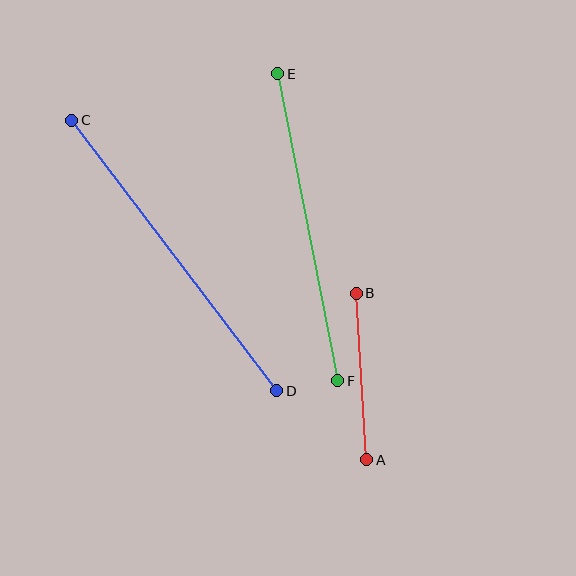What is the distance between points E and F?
The distance is approximately 313 pixels.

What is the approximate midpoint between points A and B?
The midpoint is at approximately (361, 377) pixels.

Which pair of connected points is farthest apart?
Points C and D are farthest apart.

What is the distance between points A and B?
The distance is approximately 167 pixels.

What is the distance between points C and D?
The distance is approximately 339 pixels.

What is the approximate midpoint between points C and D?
The midpoint is at approximately (174, 256) pixels.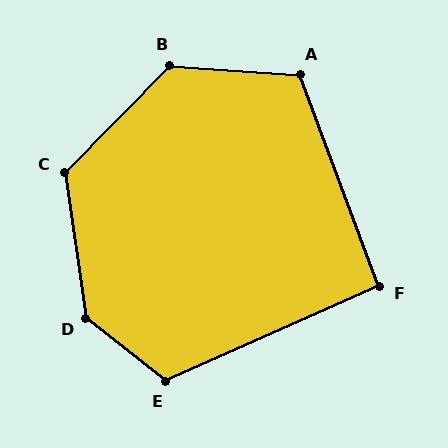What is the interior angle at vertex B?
Approximately 130 degrees (obtuse).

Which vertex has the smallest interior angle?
F, at approximately 93 degrees.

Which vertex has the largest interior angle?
D, at approximately 136 degrees.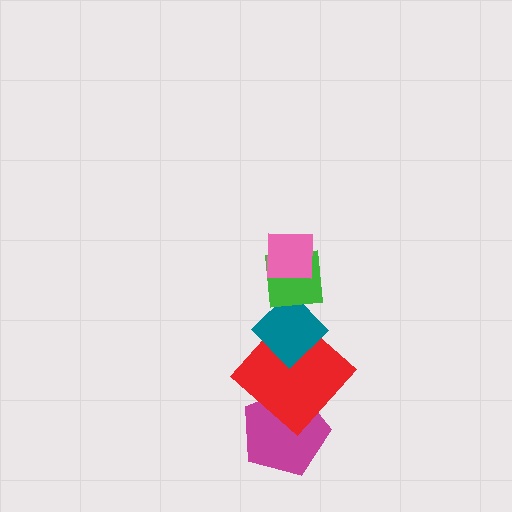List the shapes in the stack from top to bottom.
From top to bottom: the pink square, the green square, the teal diamond, the red diamond, the magenta pentagon.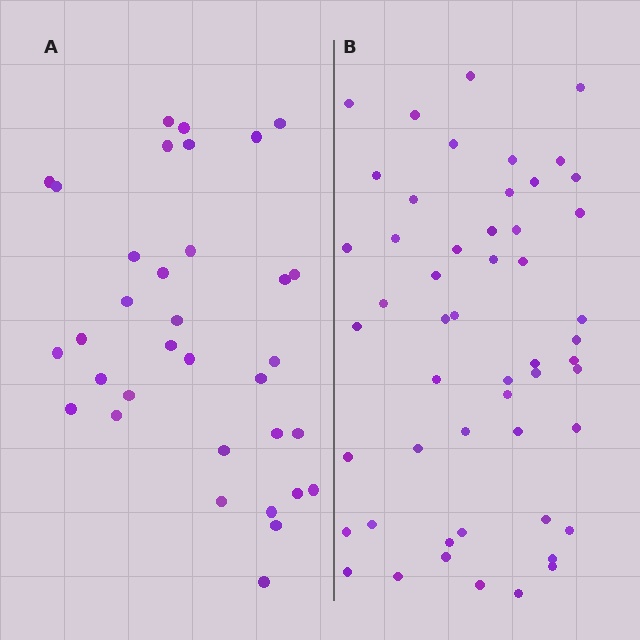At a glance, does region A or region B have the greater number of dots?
Region B (the right region) has more dots.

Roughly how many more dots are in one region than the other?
Region B has approximately 20 more dots than region A.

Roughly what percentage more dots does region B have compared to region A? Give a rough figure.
About 55% more.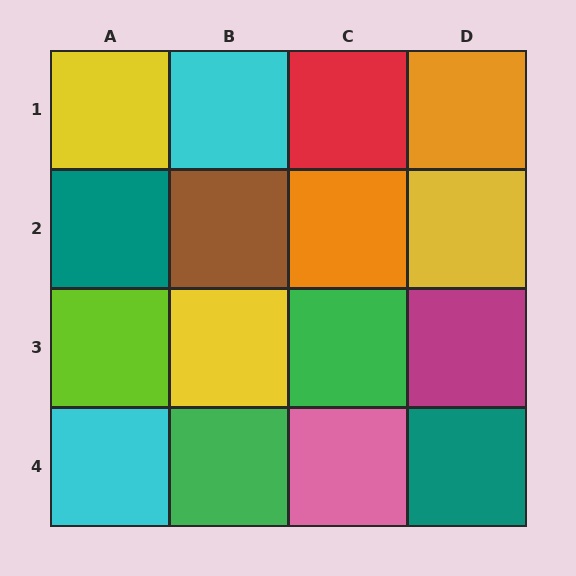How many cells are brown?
1 cell is brown.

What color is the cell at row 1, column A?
Yellow.